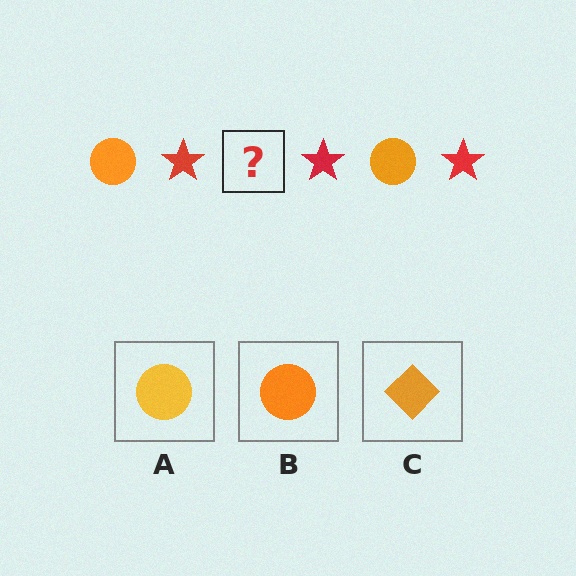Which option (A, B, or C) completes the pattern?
B.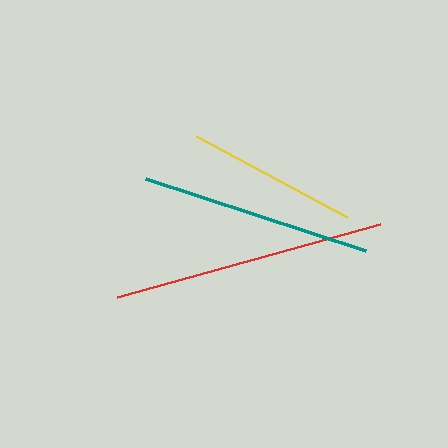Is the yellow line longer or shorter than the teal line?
The teal line is longer than the yellow line.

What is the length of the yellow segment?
The yellow segment is approximately 172 pixels long.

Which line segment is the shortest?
The yellow line is the shortest at approximately 172 pixels.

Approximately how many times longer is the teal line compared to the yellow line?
The teal line is approximately 1.4 times the length of the yellow line.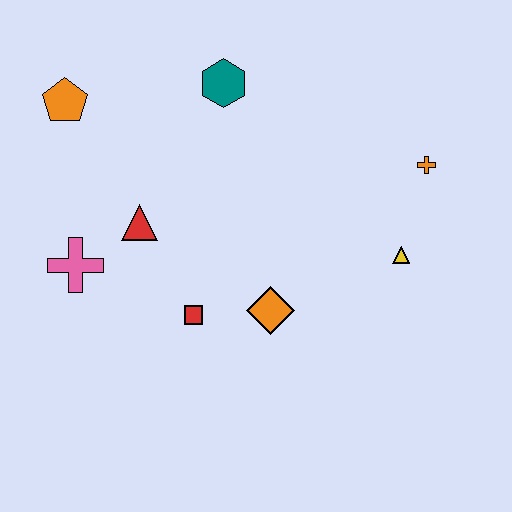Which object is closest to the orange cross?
The yellow triangle is closest to the orange cross.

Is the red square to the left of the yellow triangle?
Yes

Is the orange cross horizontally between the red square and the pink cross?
No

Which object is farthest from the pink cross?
The orange cross is farthest from the pink cross.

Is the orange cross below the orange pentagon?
Yes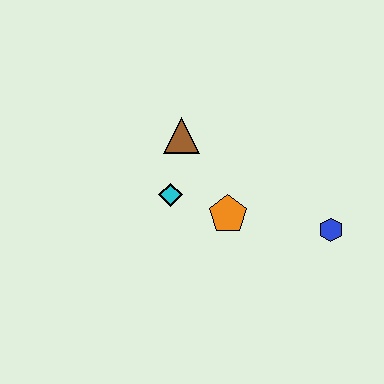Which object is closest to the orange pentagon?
The cyan diamond is closest to the orange pentagon.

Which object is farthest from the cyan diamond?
The blue hexagon is farthest from the cyan diamond.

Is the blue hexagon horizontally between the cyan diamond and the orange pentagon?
No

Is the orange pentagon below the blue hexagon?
No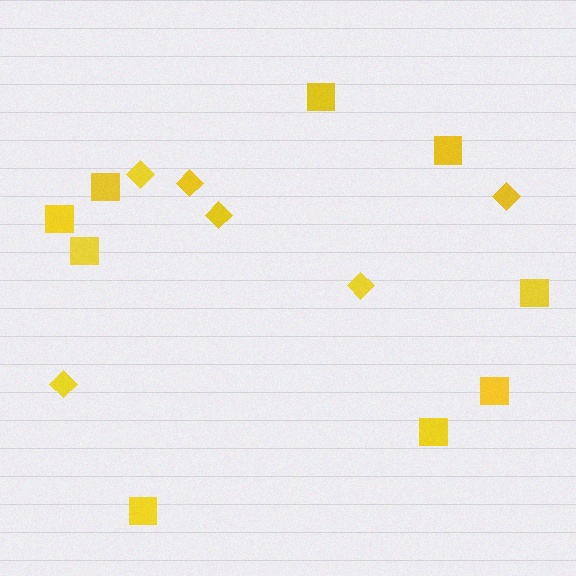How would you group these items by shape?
There are 2 groups: one group of diamonds (6) and one group of squares (9).